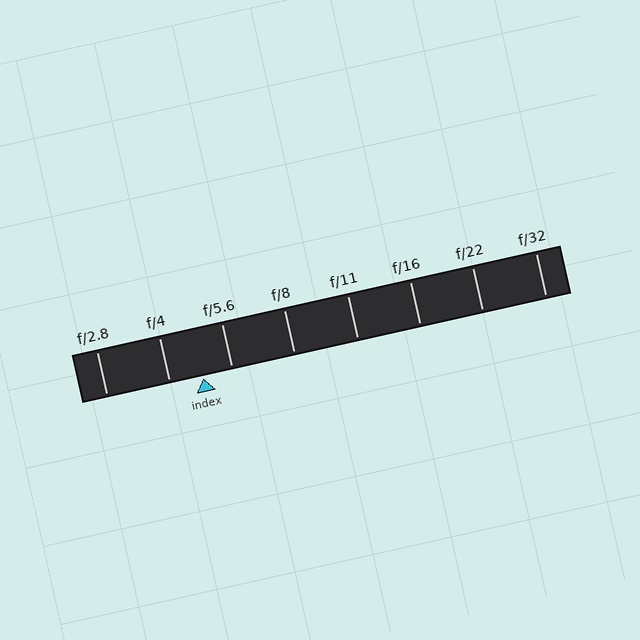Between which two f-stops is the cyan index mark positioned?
The index mark is between f/4 and f/5.6.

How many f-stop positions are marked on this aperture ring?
There are 8 f-stop positions marked.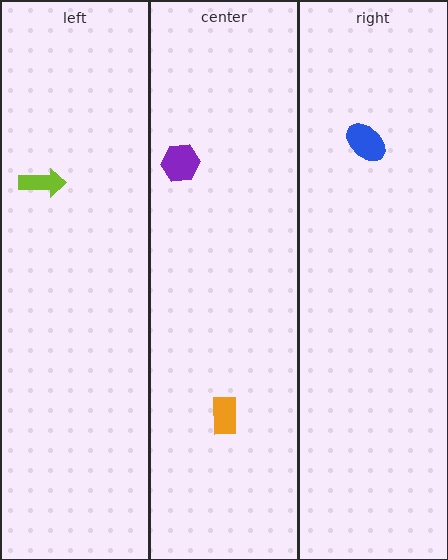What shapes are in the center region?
The purple hexagon, the orange rectangle.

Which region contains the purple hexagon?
The center region.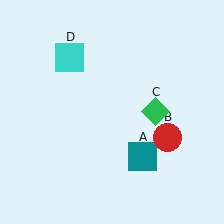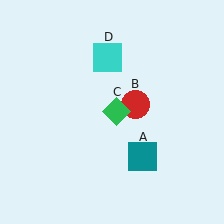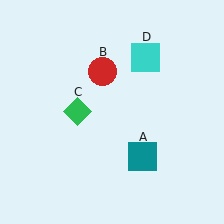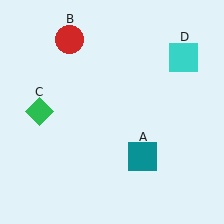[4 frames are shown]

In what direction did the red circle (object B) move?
The red circle (object B) moved up and to the left.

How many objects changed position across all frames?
3 objects changed position: red circle (object B), green diamond (object C), cyan square (object D).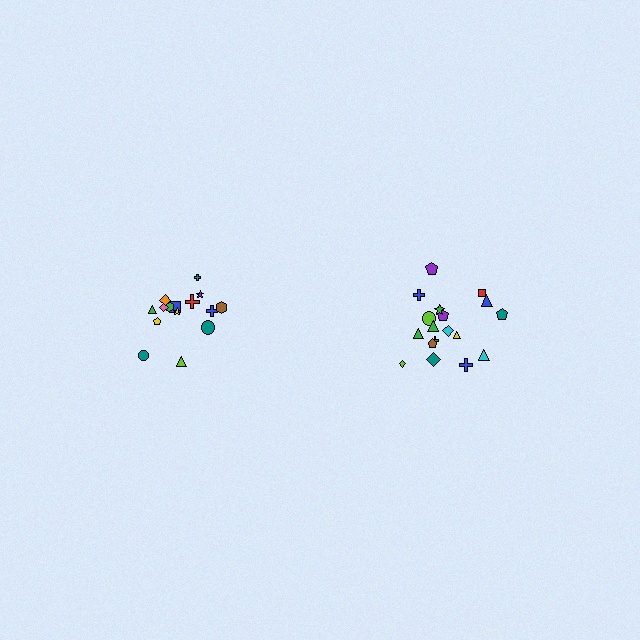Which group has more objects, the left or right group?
The right group.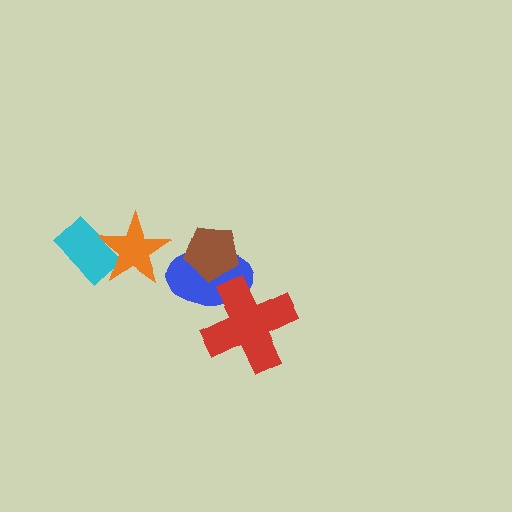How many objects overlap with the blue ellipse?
2 objects overlap with the blue ellipse.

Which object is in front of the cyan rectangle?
The orange star is in front of the cyan rectangle.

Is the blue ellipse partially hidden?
Yes, it is partially covered by another shape.